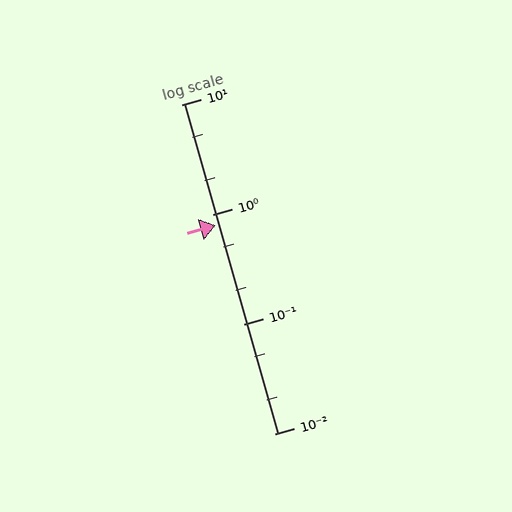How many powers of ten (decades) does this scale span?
The scale spans 3 decades, from 0.01 to 10.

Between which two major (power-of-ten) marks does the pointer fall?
The pointer is between 0.1 and 1.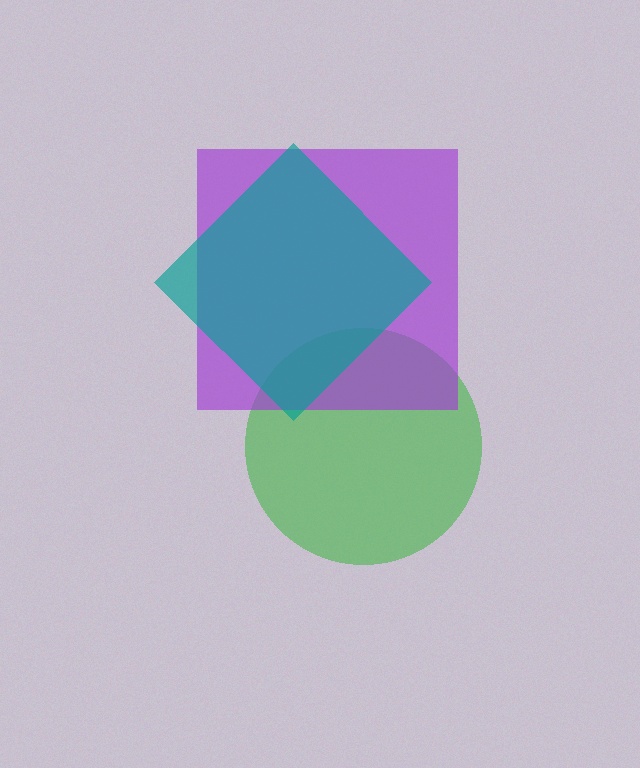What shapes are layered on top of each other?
The layered shapes are: a green circle, a purple square, a teal diamond.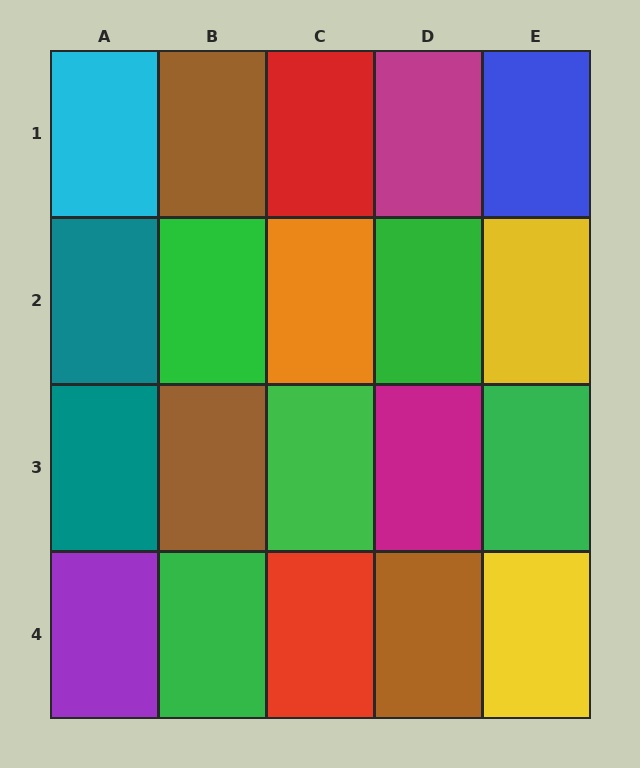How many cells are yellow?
2 cells are yellow.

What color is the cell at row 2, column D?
Green.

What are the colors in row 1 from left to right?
Cyan, brown, red, magenta, blue.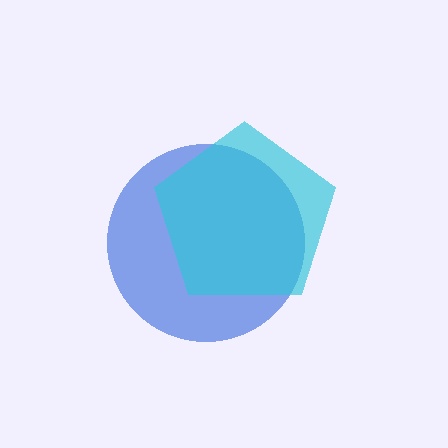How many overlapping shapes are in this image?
There are 2 overlapping shapes in the image.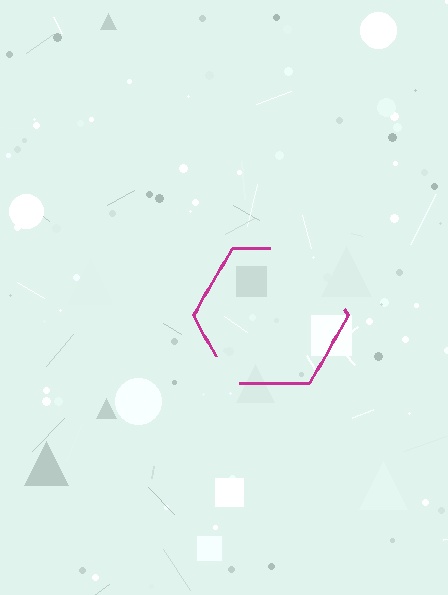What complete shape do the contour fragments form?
The contour fragments form a hexagon.